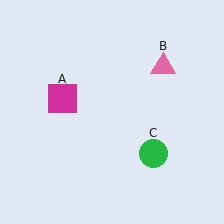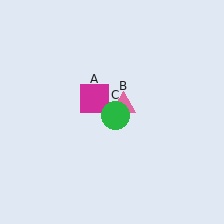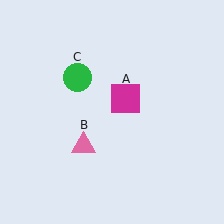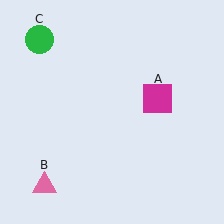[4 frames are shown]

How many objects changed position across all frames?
3 objects changed position: magenta square (object A), pink triangle (object B), green circle (object C).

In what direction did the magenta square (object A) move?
The magenta square (object A) moved right.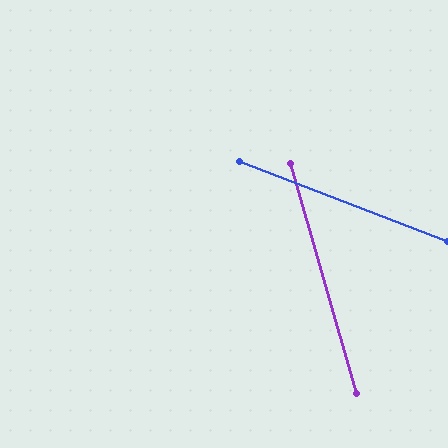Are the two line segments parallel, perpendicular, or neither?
Neither parallel nor perpendicular — they differ by about 53°.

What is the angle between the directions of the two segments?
Approximately 53 degrees.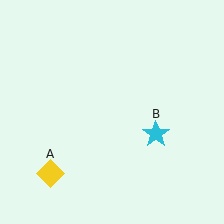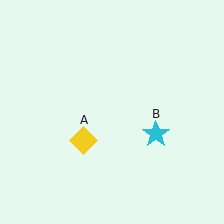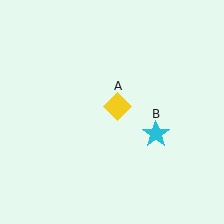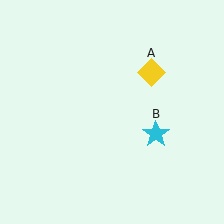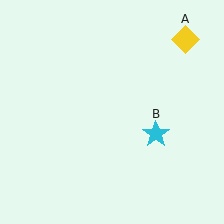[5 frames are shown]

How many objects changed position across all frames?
1 object changed position: yellow diamond (object A).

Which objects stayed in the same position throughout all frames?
Cyan star (object B) remained stationary.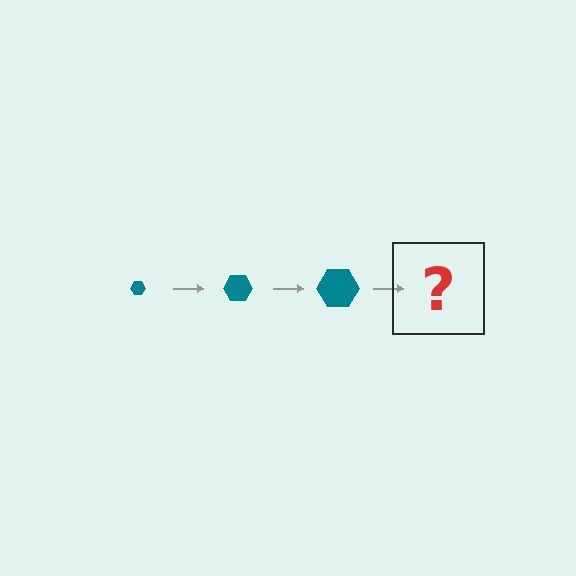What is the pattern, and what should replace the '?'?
The pattern is that the hexagon gets progressively larger each step. The '?' should be a teal hexagon, larger than the previous one.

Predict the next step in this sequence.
The next step is a teal hexagon, larger than the previous one.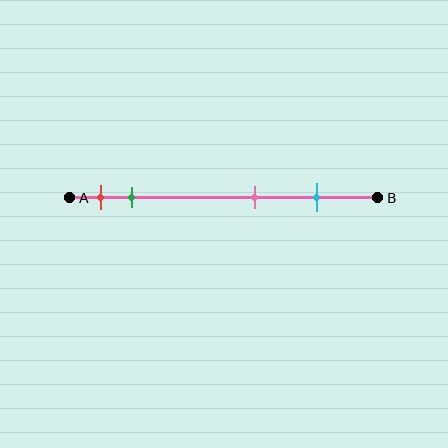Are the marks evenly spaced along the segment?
No, the marks are not evenly spaced.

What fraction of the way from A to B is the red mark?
The red mark is approximately 10% (0.1) of the way from A to B.